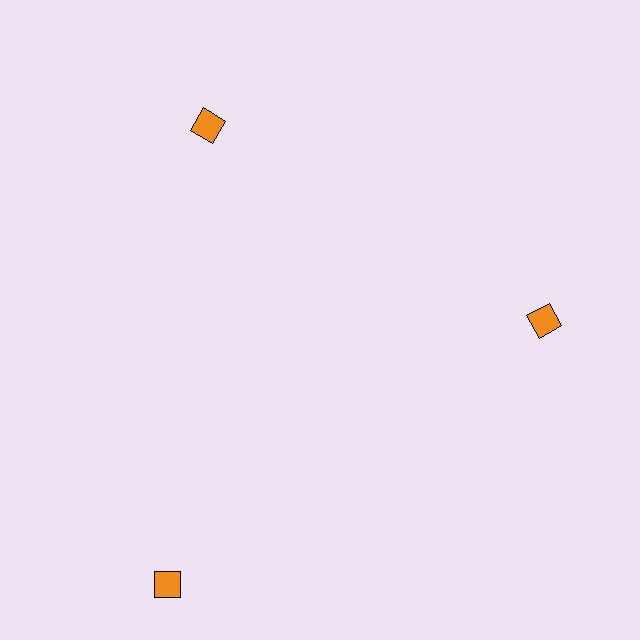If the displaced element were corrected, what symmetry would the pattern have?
It would have 3-fold rotational symmetry — the pattern would map onto itself every 120 degrees.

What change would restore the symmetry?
The symmetry would be restored by moving it inward, back onto the ring so that all 3 diamonds sit at equal angles and equal distance from the center.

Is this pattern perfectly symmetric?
No. The 3 orange diamonds are arranged in a ring, but one element near the 7 o'clock position is pushed outward from the center, breaking the 3-fold rotational symmetry.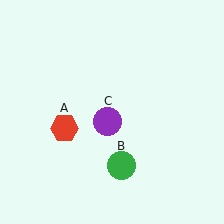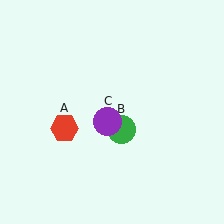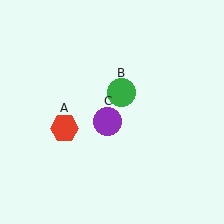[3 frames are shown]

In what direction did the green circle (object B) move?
The green circle (object B) moved up.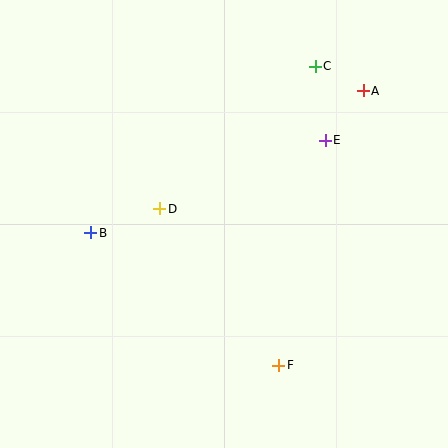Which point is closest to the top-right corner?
Point A is closest to the top-right corner.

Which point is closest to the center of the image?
Point D at (160, 209) is closest to the center.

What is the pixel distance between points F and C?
The distance between F and C is 301 pixels.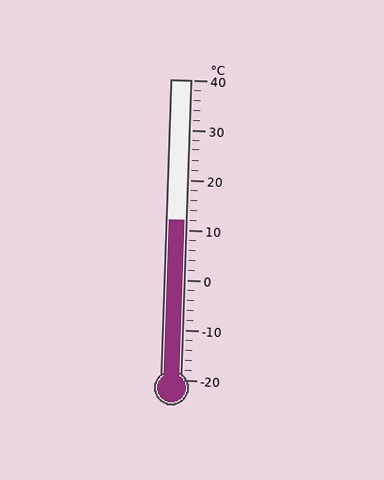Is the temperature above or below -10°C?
The temperature is above -10°C.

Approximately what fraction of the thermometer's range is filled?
The thermometer is filled to approximately 55% of its range.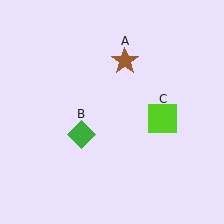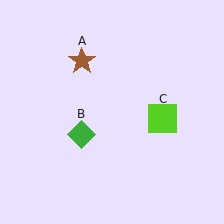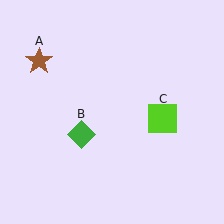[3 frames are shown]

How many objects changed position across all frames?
1 object changed position: brown star (object A).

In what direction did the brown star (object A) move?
The brown star (object A) moved left.